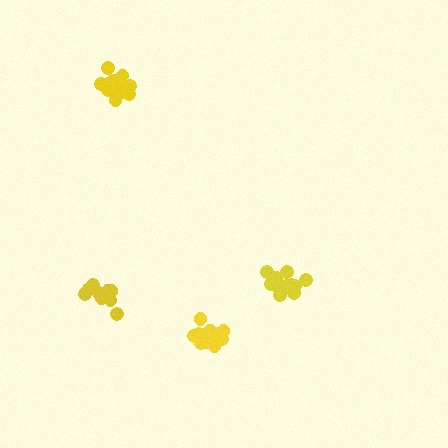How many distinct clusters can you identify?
There are 4 distinct clusters.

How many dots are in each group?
Group 1: 12 dots, Group 2: 12 dots, Group 3: 15 dots, Group 4: 11 dots (50 total).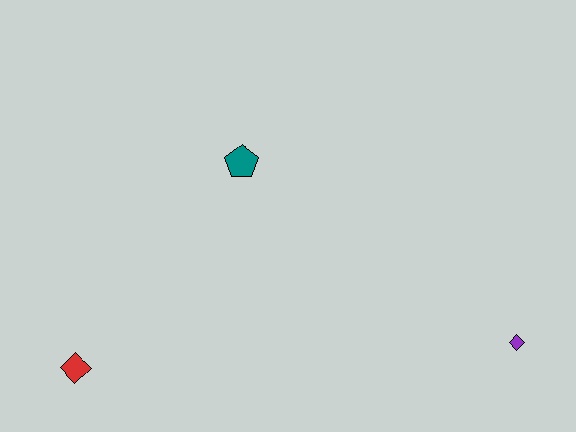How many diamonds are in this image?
There are 2 diamonds.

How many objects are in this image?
There are 3 objects.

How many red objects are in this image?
There is 1 red object.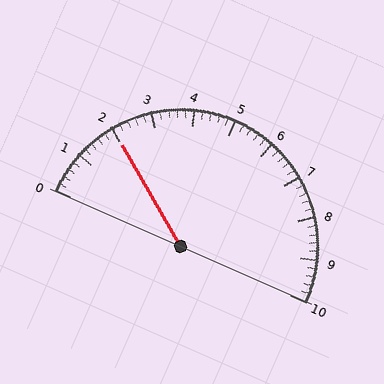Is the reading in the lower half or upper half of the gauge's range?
The reading is in the lower half of the range (0 to 10).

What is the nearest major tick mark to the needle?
The nearest major tick mark is 2.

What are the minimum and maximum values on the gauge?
The gauge ranges from 0 to 10.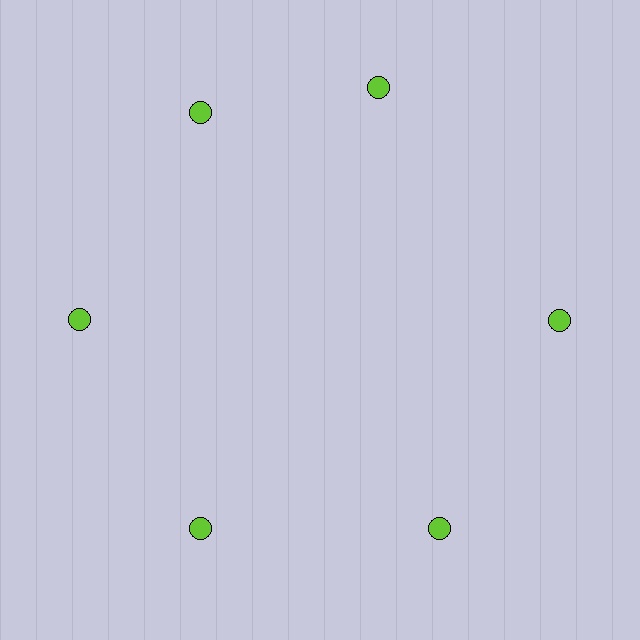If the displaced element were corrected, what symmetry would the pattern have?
It would have 6-fold rotational symmetry — the pattern would map onto itself every 60 degrees.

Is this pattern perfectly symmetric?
No. The 6 lime circles are arranged in a ring, but one element near the 1 o'clock position is rotated out of alignment along the ring, breaking the 6-fold rotational symmetry.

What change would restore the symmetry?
The symmetry would be restored by rotating it back into even spacing with its neighbors so that all 6 circles sit at equal angles and equal distance from the center.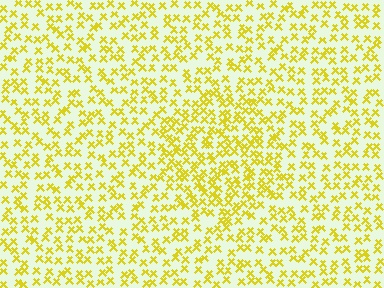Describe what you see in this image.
The image contains small yellow elements arranged at two different densities. A circle-shaped region is visible where the elements are more densely packed than the surrounding area.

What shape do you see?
I see a circle.